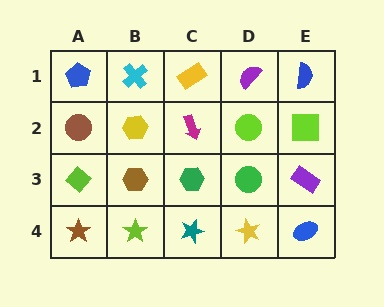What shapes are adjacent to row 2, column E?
A blue semicircle (row 1, column E), a purple rectangle (row 3, column E), a lime circle (row 2, column D).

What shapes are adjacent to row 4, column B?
A brown hexagon (row 3, column B), a brown star (row 4, column A), a teal star (row 4, column C).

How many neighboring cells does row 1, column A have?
2.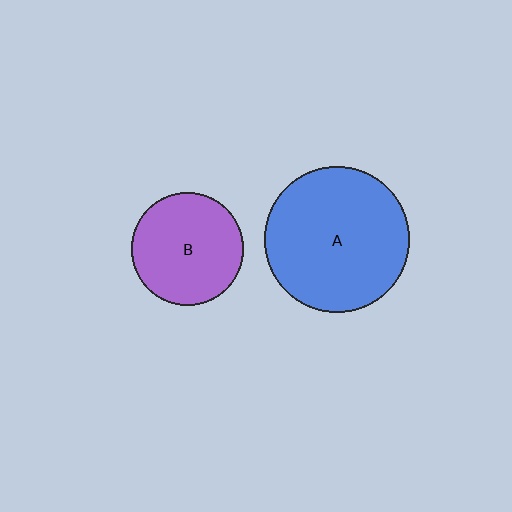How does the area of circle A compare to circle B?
Approximately 1.7 times.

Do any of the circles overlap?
No, none of the circles overlap.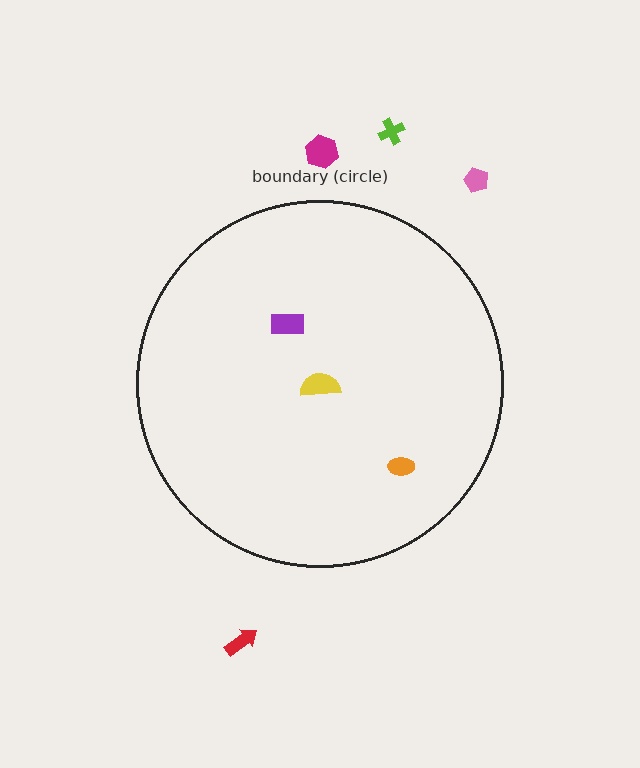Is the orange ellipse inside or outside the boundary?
Inside.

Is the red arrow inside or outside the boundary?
Outside.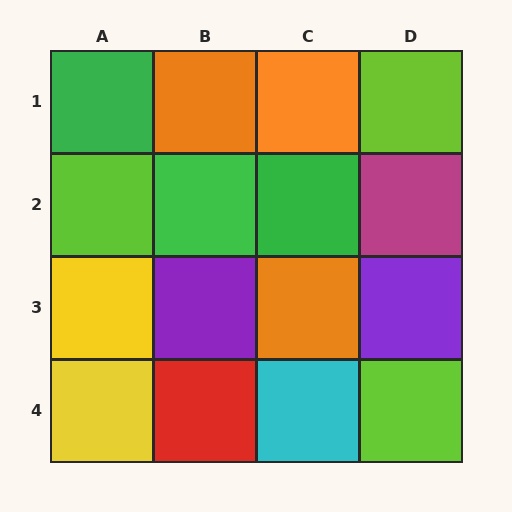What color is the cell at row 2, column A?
Lime.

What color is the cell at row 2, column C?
Green.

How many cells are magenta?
1 cell is magenta.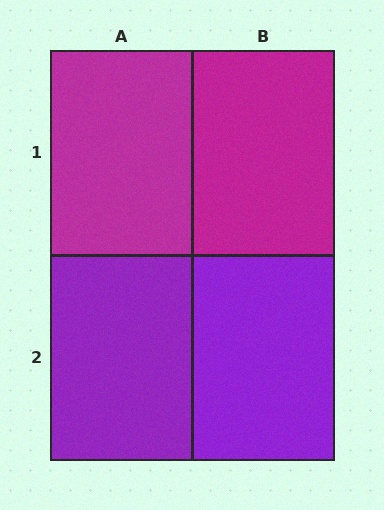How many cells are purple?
2 cells are purple.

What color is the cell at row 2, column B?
Purple.